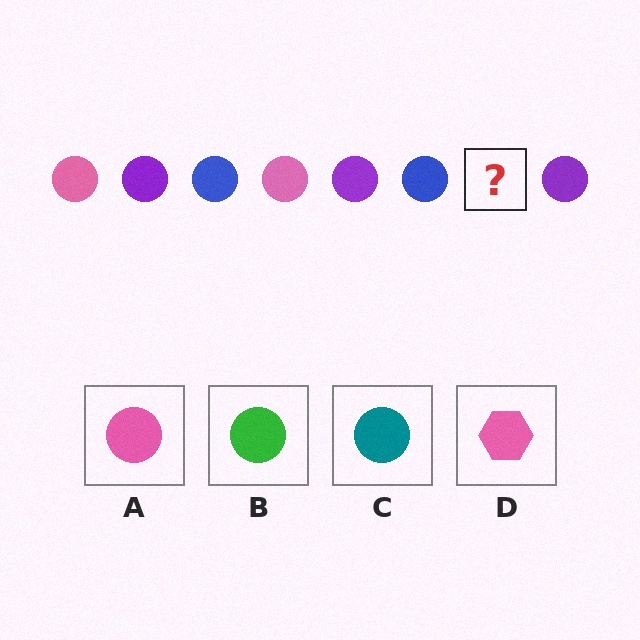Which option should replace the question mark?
Option A.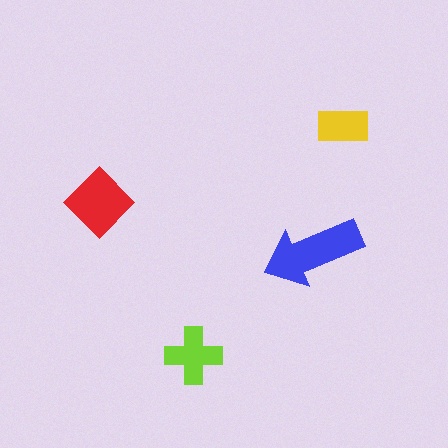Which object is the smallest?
The yellow rectangle.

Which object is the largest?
The blue arrow.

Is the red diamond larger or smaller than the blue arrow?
Smaller.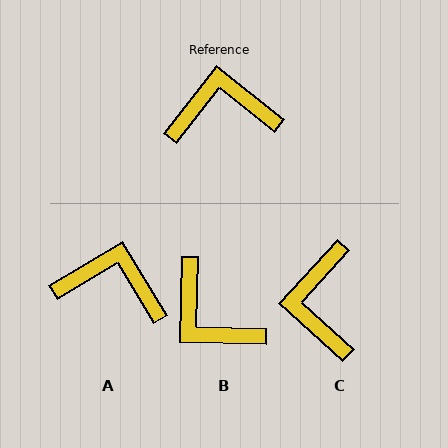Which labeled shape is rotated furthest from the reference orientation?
B, about 127 degrees away.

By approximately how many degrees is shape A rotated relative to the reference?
Approximately 21 degrees clockwise.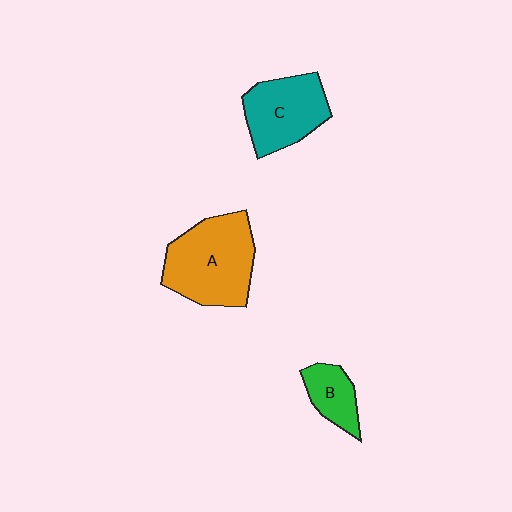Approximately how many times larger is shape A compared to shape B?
Approximately 2.5 times.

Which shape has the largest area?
Shape A (orange).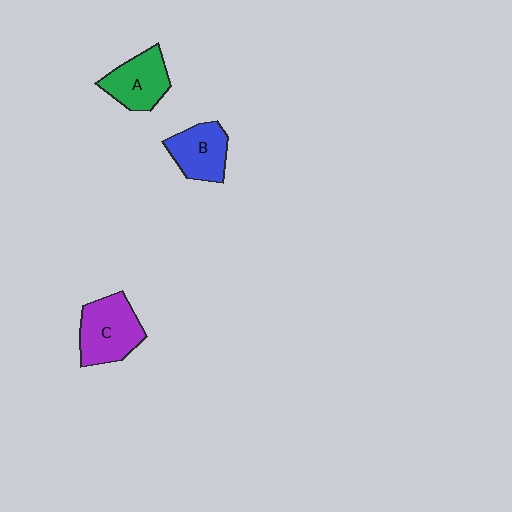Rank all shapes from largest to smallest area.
From largest to smallest: C (purple), A (green), B (blue).